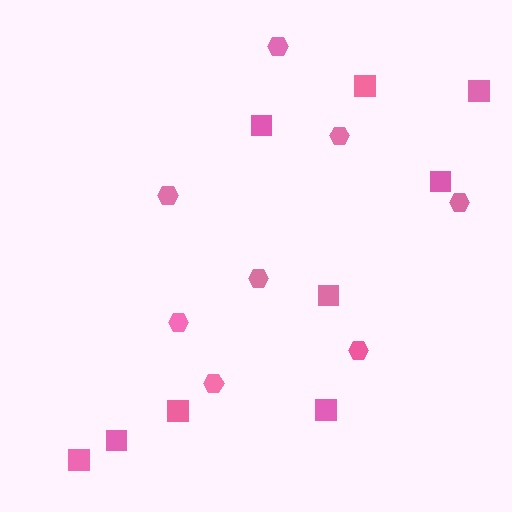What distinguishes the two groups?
There are 2 groups: one group of squares (9) and one group of hexagons (8).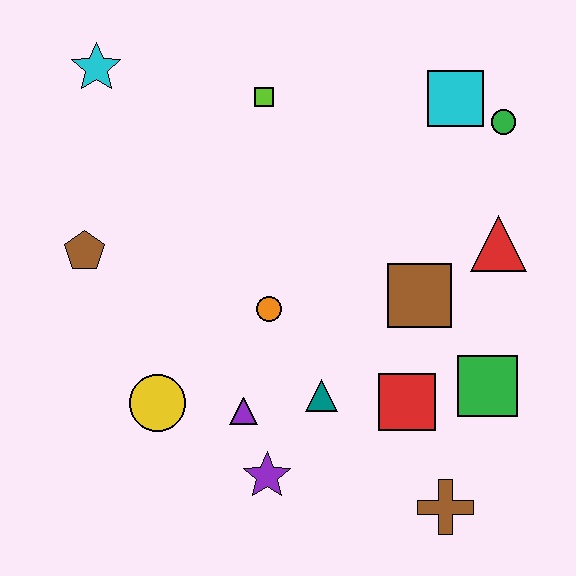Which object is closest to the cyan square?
The green circle is closest to the cyan square.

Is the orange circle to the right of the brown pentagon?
Yes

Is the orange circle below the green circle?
Yes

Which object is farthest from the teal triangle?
The cyan star is farthest from the teal triangle.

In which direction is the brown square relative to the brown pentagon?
The brown square is to the right of the brown pentagon.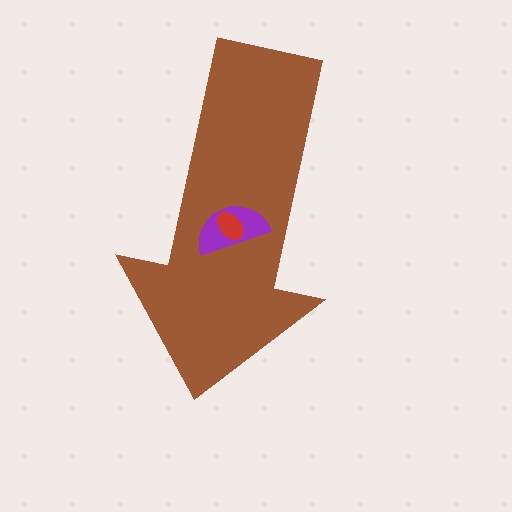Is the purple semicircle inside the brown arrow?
Yes.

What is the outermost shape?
The brown arrow.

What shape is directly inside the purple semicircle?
The red ellipse.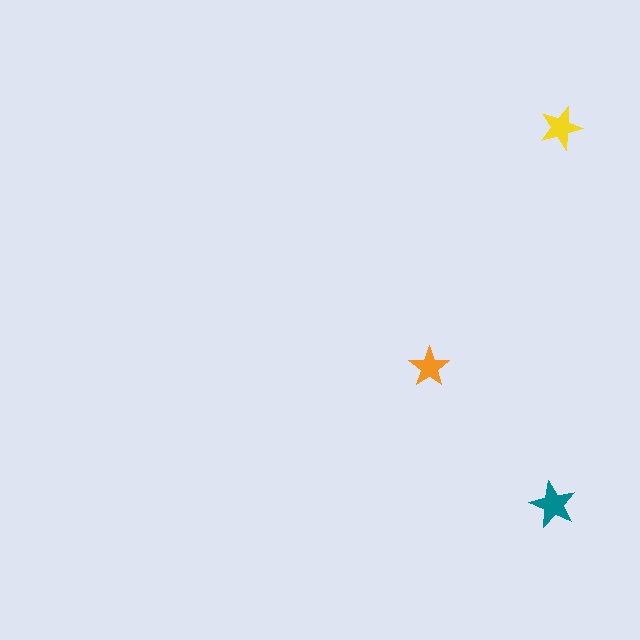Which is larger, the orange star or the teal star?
The teal one.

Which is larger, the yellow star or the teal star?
The teal one.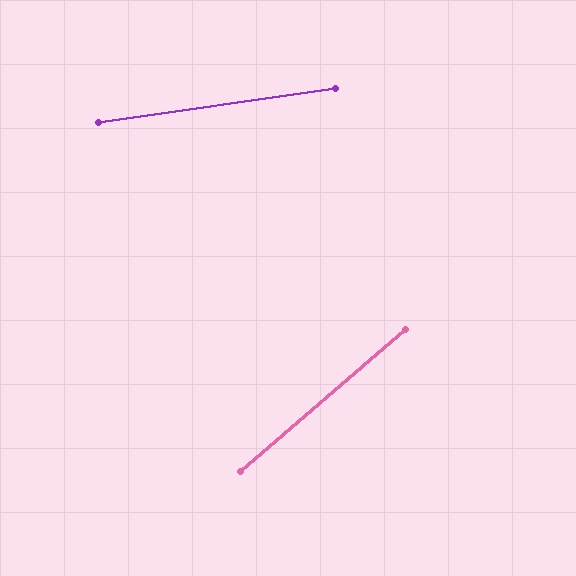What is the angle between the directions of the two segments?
Approximately 33 degrees.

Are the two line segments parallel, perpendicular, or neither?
Neither parallel nor perpendicular — they differ by about 33°.